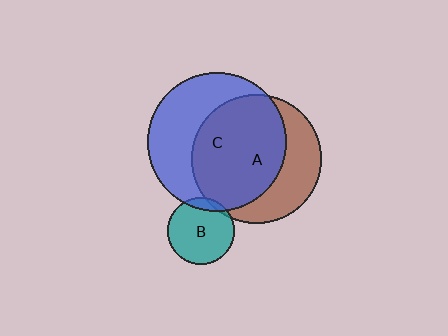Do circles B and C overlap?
Yes.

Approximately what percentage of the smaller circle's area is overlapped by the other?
Approximately 10%.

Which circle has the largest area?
Circle C (blue).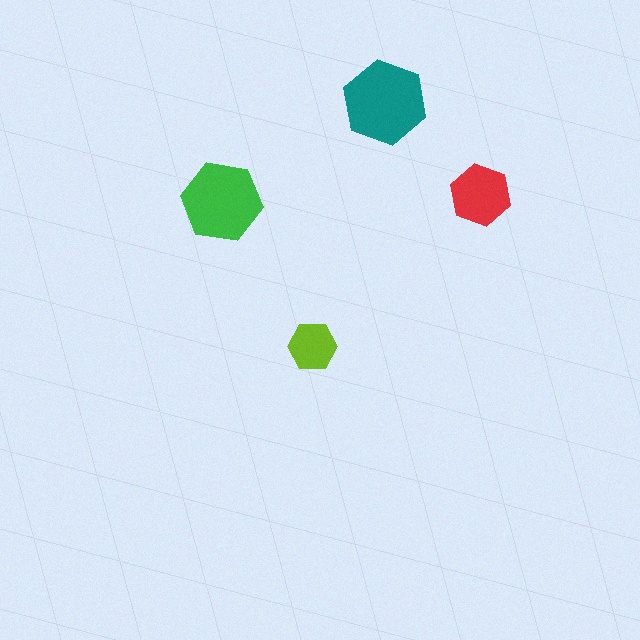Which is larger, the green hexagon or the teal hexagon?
The teal one.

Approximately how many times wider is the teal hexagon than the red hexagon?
About 1.5 times wider.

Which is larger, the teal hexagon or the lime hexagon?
The teal one.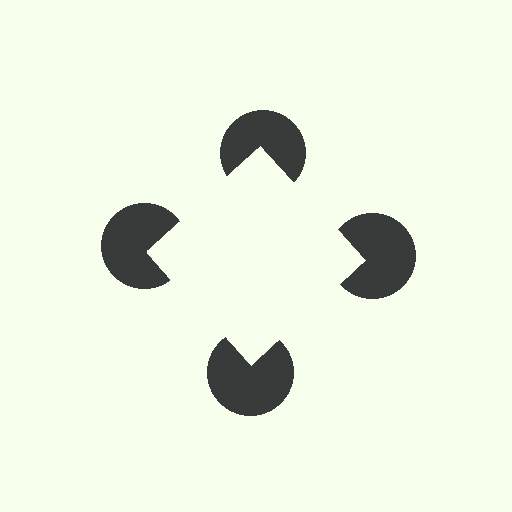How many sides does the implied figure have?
4 sides.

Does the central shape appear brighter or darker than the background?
It typically appears slightly brighter than the background, even though no actual brightness change is drawn.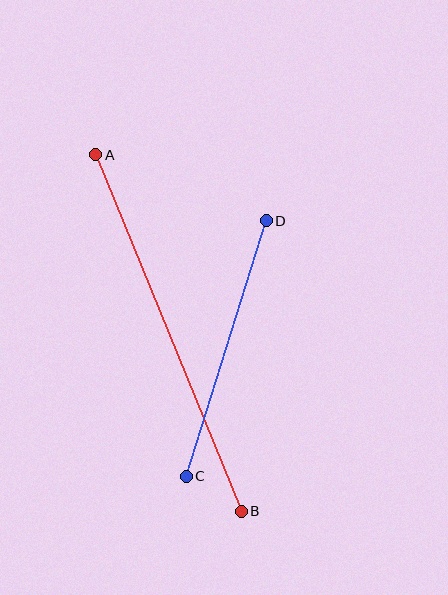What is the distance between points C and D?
The distance is approximately 268 pixels.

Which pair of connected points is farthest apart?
Points A and B are farthest apart.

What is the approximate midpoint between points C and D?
The midpoint is at approximately (226, 349) pixels.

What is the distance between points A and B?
The distance is approximately 385 pixels.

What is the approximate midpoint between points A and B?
The midpoint is at approximately (168, 333) pixels.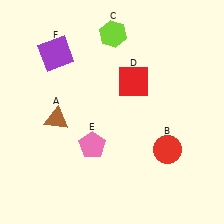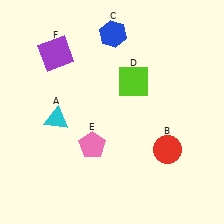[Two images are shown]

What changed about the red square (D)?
In Image 1, D is red. In Image 2, it changed to lime.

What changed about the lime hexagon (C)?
In Image 1, C is lime. In Image 2, it changed to blue.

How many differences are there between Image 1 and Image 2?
There are 3 differences between the two images.